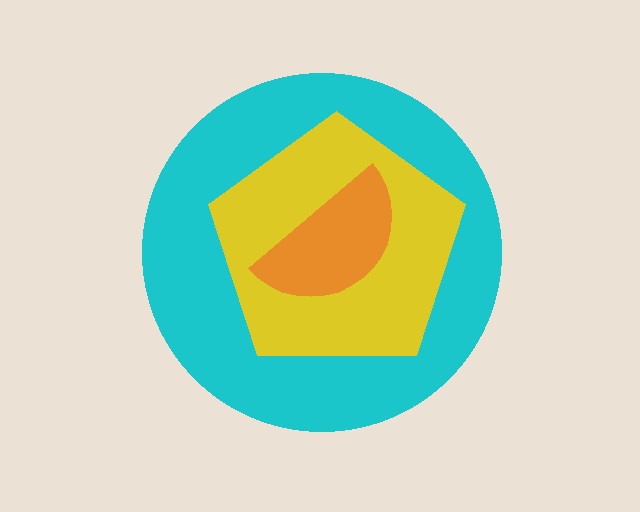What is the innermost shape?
The orange semicircle.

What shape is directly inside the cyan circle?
The yellow pentagon.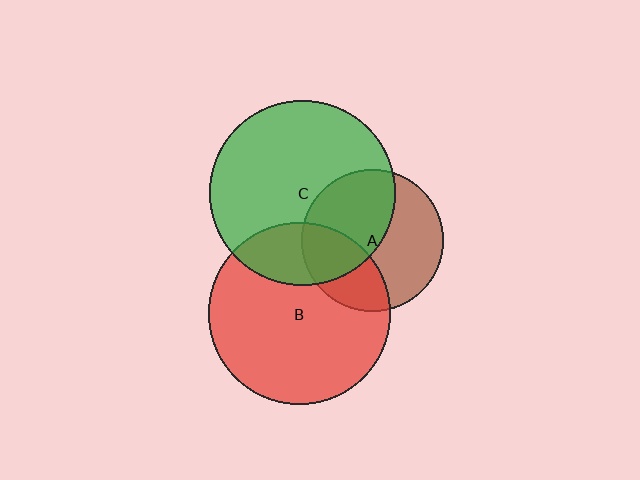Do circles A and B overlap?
Yes.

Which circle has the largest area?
Circle C (green).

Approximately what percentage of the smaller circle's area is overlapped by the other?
Approximately 30%.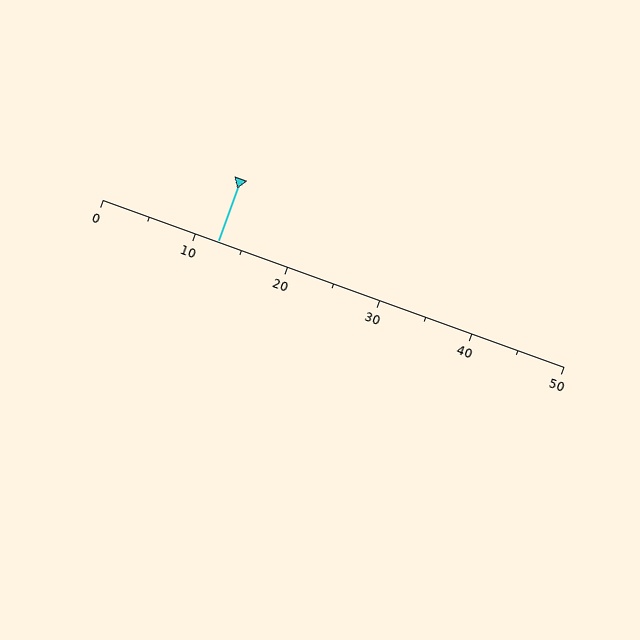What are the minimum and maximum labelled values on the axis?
The axis runs from 0 to 50.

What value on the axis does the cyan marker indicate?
The marker indicates approximately 12.5.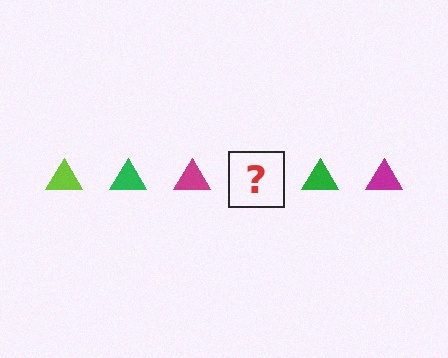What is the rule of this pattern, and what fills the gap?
The rule is that the pattern cycles through lime, green, magenta triangles. The gap should be filled with a lime triangle.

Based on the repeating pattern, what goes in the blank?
The blank should be a lime triangle.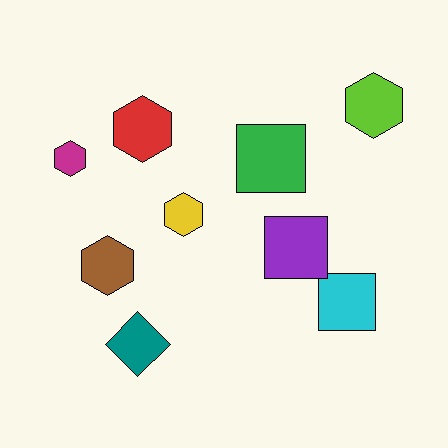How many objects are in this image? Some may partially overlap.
There are 9 objects.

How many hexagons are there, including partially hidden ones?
There are 5 hexagons.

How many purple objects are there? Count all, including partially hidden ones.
There is 1 purple object.